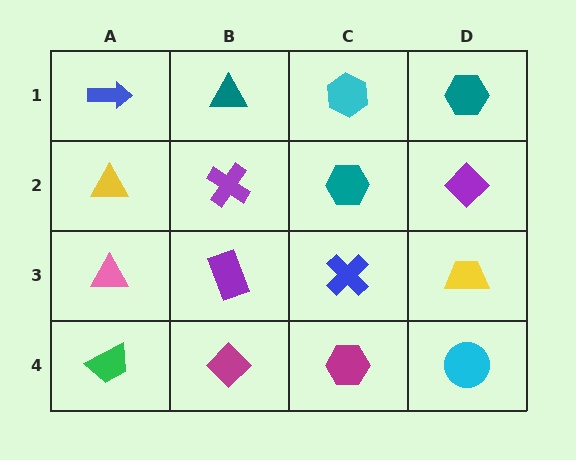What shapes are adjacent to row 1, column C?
A teal hexagon (row 2, column C), a teal triangle (row 1, column B), a teal hexagon (row 1, column D).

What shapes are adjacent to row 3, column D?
A purple diamond (row 2, column D), a cyan circle (row 4, column D), a blue cross (row 3, column C).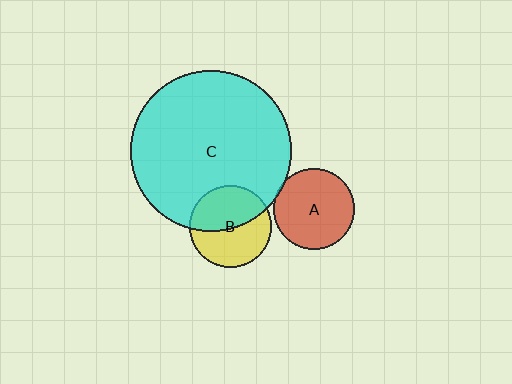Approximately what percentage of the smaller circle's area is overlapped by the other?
Approximately 5%.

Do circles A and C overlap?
Yes.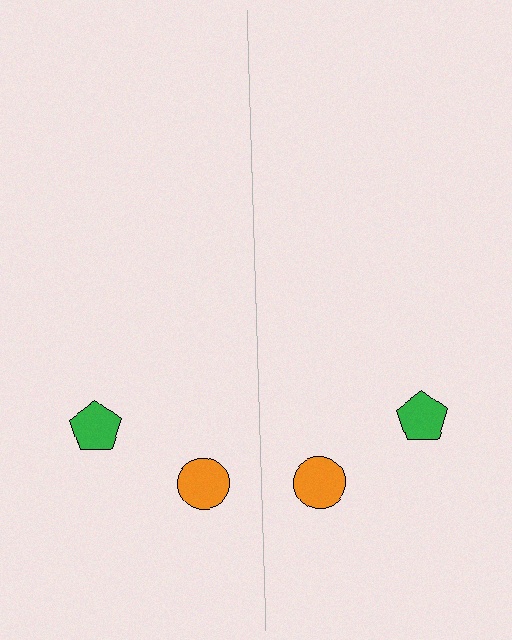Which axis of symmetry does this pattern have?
The pattern has a vertical axis of symmetry running through the center of the image.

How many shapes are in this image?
There are 4 shapes in this image.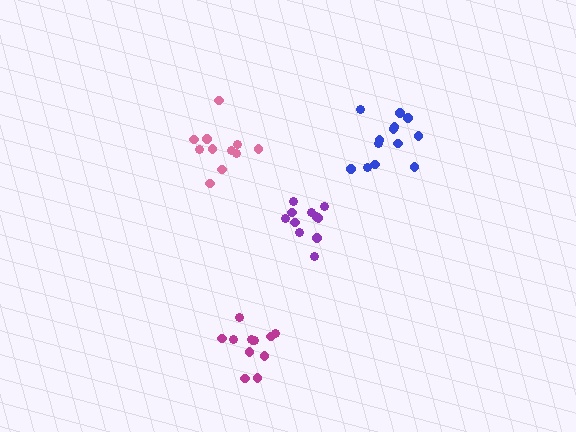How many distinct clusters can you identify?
There are 4 distinct clusters.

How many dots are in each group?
Group 1: 11 dots, Group 2: 12 dots, Group 3: 13 dots, Group 4: 11 dots (47 total).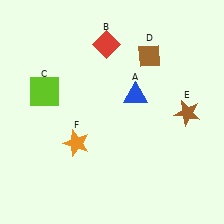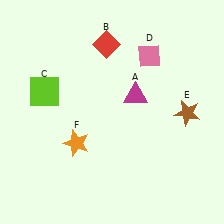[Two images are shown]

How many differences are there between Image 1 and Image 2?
There are 2 differences between the two images.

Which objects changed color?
A changed from blue to magenta. D changed from brown to pink.